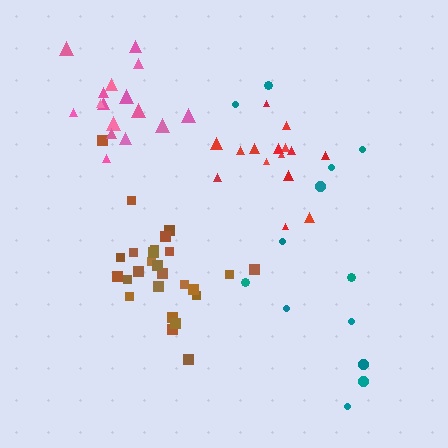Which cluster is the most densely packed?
Brown.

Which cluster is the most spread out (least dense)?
Teal.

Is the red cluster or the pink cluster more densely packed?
Pink.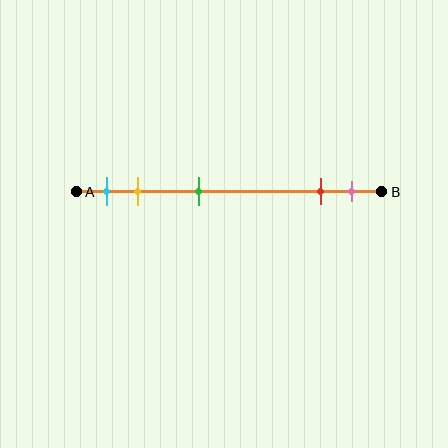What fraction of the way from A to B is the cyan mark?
The cyan mark is approximately 10% (0.1) of the way from A to B.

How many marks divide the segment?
There are 5 marks dividing the segment.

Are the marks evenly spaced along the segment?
No, the marks are not evenly spaced.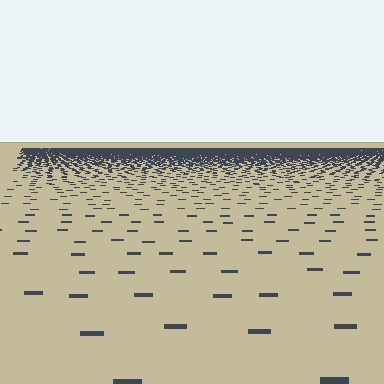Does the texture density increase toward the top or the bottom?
Density increases toward the top.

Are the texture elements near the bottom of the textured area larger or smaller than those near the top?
Larger. Near the bottom, elements are closer to the viewer and appear at a bigger on-screen size.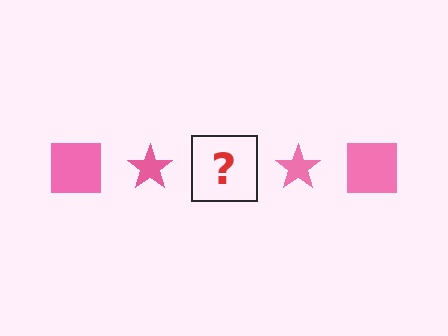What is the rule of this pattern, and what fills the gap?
The rule is that the pattern cycles through square, star shapes in pink. The gap should be filled with a pink square.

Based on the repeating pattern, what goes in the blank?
The blank should be a pink square.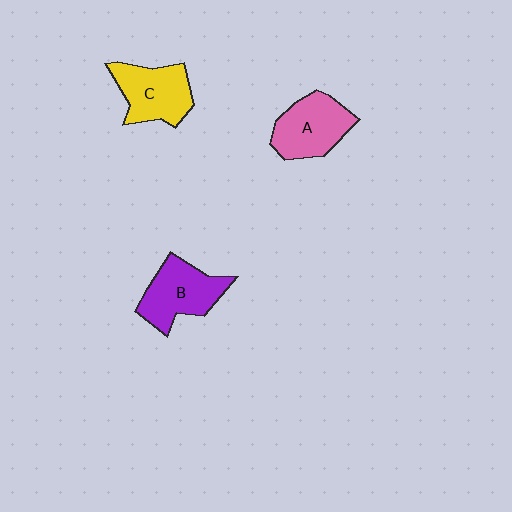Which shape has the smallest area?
Shape C (yellow).